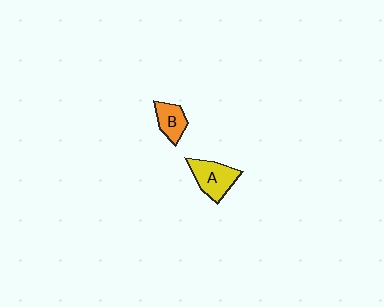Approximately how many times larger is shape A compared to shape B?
Approximately 1.5 times.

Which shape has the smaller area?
Shape B (orange).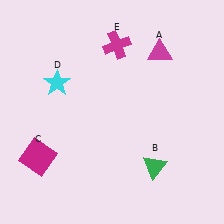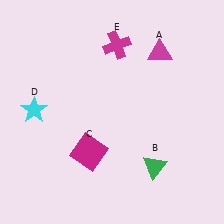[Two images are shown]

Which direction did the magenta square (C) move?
The magenta square (C) moved right.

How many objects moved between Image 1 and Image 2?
2 objects moved between the two images.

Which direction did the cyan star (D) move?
The cyan star (D) moved down.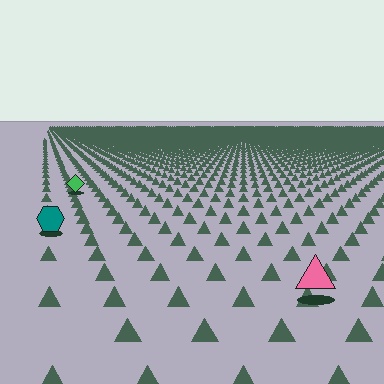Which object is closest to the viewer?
The pink triangle is closest. The texture marks near it are larger and more spread out.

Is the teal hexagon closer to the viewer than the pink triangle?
No. The pink triangle is closer — you can tell from the texture gradient: the ground texture is coarser near it.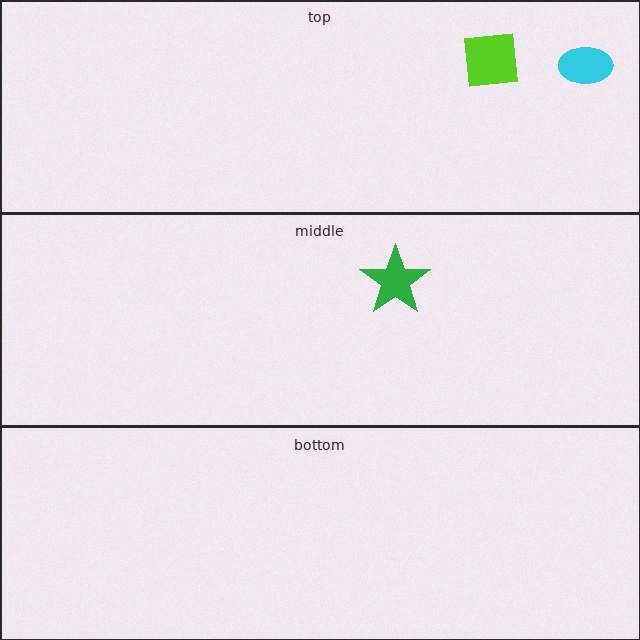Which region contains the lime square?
The top region.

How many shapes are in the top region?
2.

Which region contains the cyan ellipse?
The top region.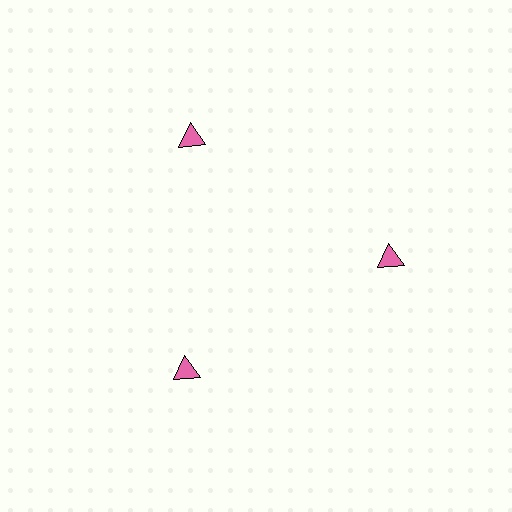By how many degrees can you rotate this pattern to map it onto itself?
The pattern maps onto itself every 120 degrees of rotation.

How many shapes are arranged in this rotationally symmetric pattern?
There are 3 shapes, arranged in 3 groups of 1.